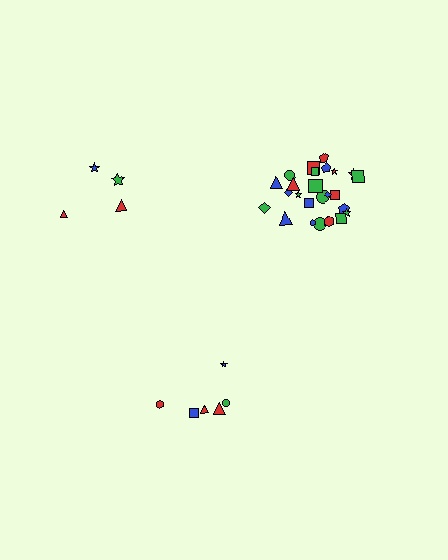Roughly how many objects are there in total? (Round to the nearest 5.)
Roughly 35 objects in total.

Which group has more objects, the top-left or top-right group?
The top-right group.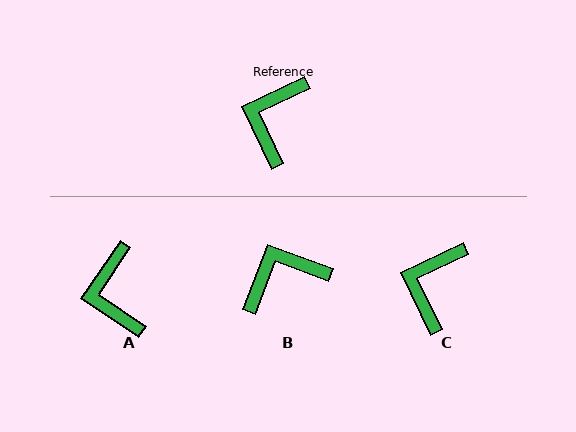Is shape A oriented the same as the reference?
No, it is off by about 30 degrees.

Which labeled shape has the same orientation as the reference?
C.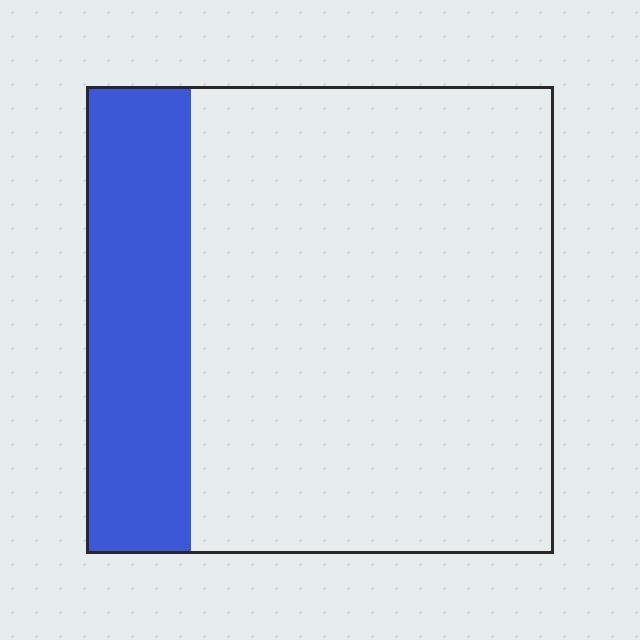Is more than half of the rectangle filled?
No.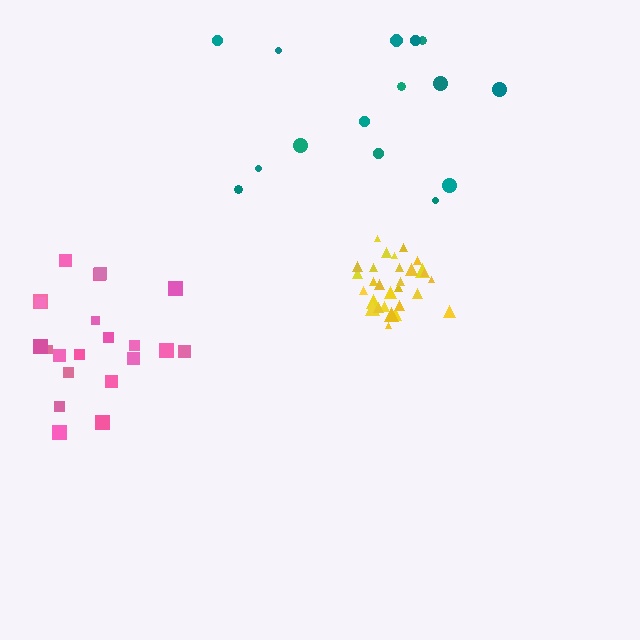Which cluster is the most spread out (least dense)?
Teal.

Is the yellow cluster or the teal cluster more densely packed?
Yellow.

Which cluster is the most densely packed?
Yellow.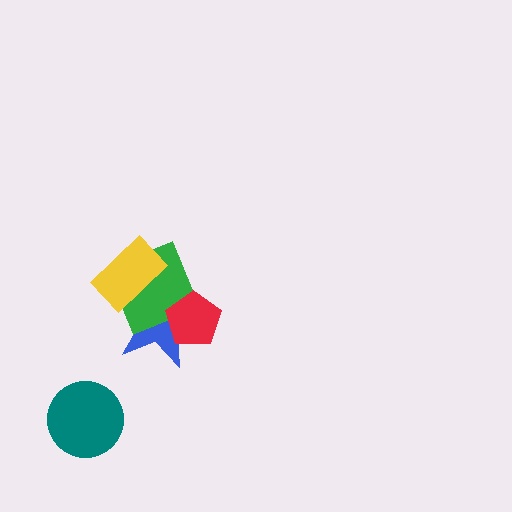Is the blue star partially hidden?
Yes, it is partially covered by another shape.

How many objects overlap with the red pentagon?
2 objects overlap with the red pentagon.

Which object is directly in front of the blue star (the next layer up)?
The green square is directly in front of the blue star.